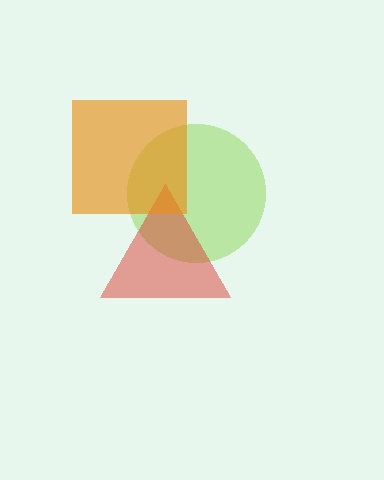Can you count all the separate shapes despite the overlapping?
Yes, there are 3 separate shapes.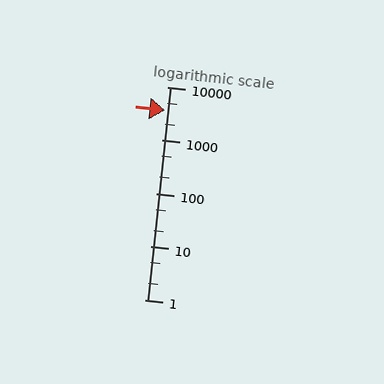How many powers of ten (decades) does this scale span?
The scale spans 4 decades, from 1 to 10000.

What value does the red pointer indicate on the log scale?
The pointer indicates approximately 3700.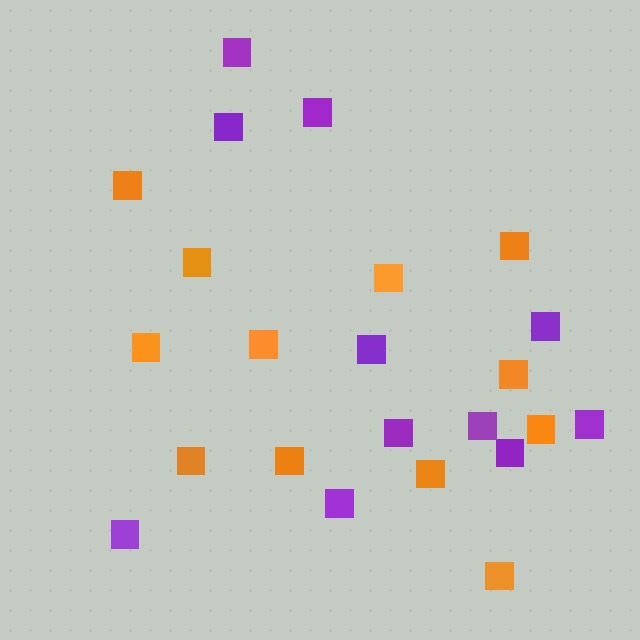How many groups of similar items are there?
There are 2 groups: one group of purple squares (11) and one group of orange squares (12).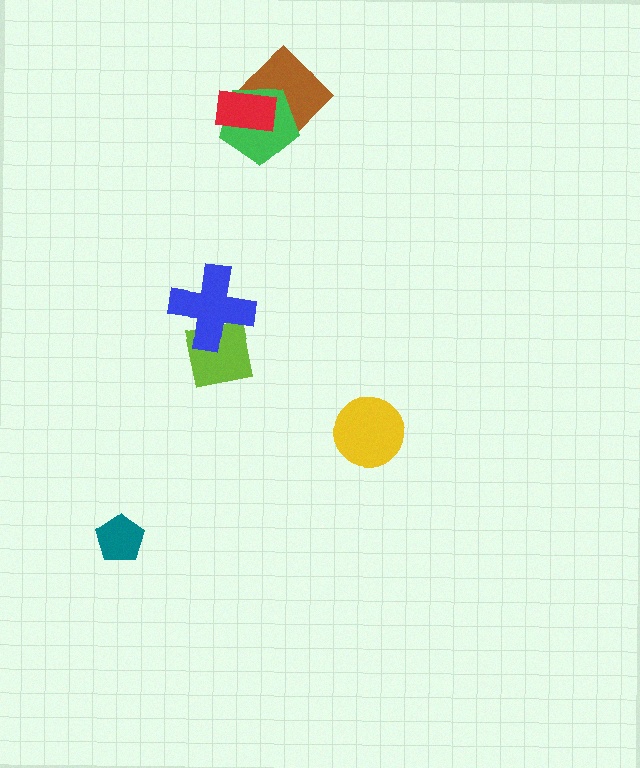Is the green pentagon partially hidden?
Yes, it is partially covered by another shape.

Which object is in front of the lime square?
The blue cross is in front of the lime square.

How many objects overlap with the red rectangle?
2 objects overlap with the red rectangle.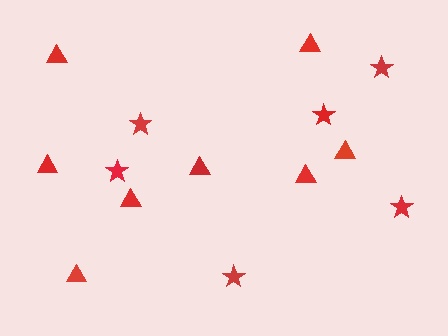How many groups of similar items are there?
There are 2 groups: one group of stars (6) and one group of triangles (8).